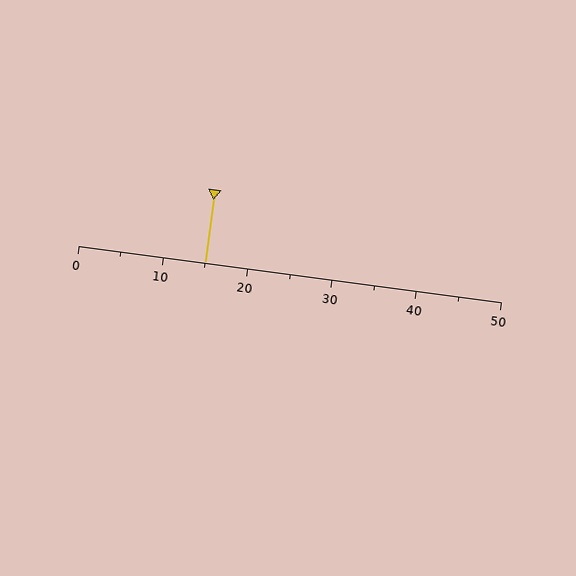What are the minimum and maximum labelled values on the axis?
The axis runs from 0 to 50.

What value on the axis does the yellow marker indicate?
The marker indicates approximately 15.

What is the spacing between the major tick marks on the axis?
The major ticks are spaced 10 apart.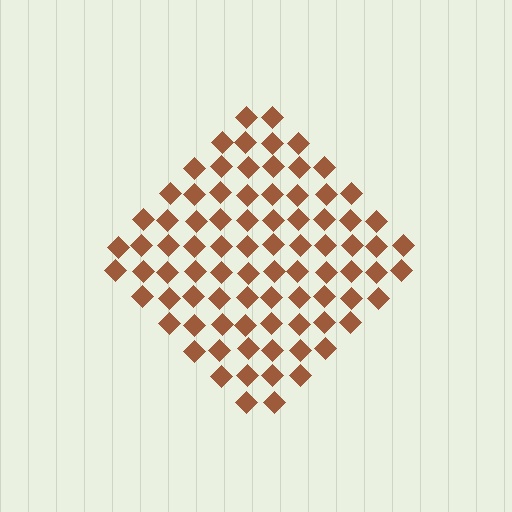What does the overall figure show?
The overall figure shows a diamond.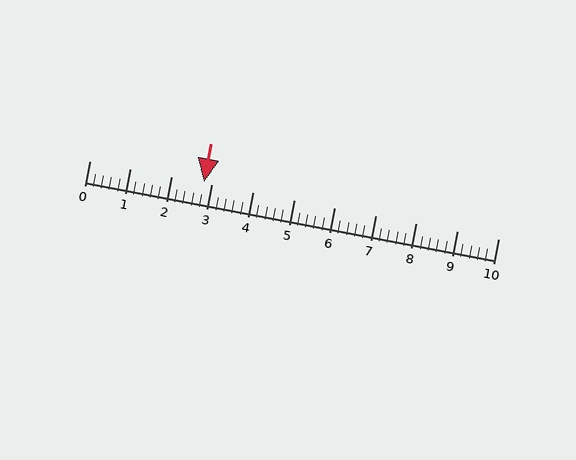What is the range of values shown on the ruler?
The ruler shows values from 0 to 10.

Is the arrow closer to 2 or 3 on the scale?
The arrow is closer to 3.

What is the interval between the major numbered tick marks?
The major tick marks are spaced 1 units apart.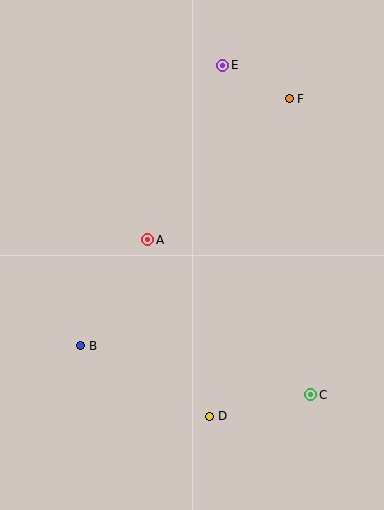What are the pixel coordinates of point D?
Point D is at (210, 416).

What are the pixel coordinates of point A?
Point A is at (147, 240).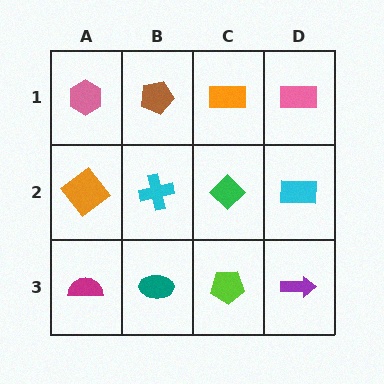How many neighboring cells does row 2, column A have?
3.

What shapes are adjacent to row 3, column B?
A cyan cross (row 2, column B), a magenta semicircle (row 3, column A), a lime pentagon (row 3, column C).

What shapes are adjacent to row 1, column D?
A cyan rectangle (row 2, column D), an orange rectangle (row 1, column C).